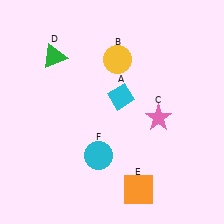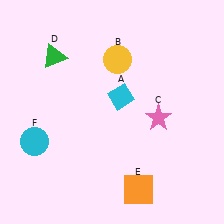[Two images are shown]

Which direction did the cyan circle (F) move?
The cyan circle (F) moved left.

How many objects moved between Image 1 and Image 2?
1 object moved between the two images.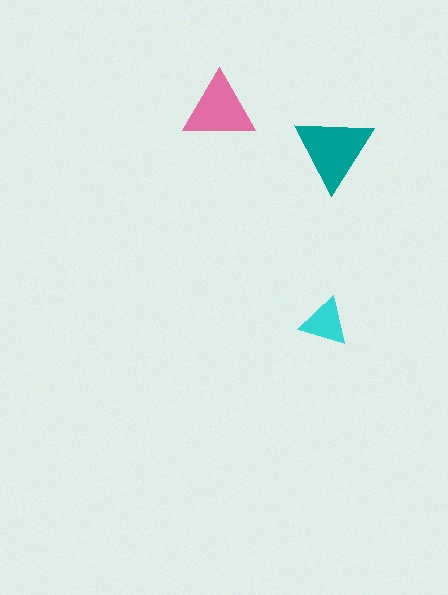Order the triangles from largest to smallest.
the teal one, the pink one, the cyan one.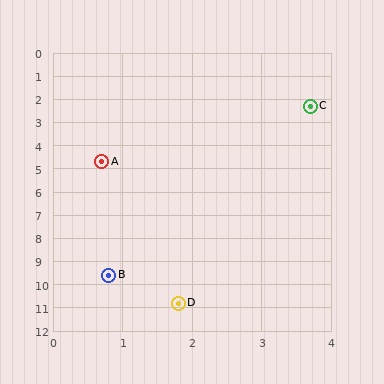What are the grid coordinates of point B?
Point B is at approximately (0.8, 9.6).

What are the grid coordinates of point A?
Point A is at approximately (0.7, 4.7).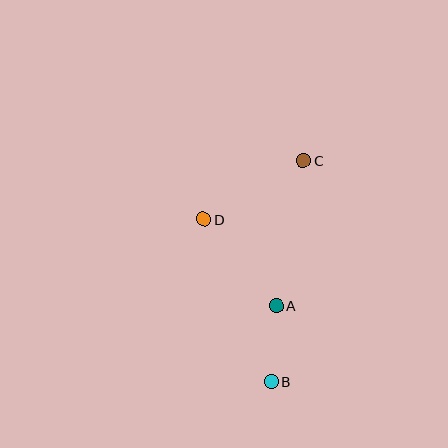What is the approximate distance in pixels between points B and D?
The distance between B and D is approximately 176 pixels.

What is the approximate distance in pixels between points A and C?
The distance between A and C is approximately 147 pixels.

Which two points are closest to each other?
Points A and B are closest to each other.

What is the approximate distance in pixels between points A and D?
The distance between A and D is approximately 113 pixels.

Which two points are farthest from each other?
Points B and C are farthest from each other.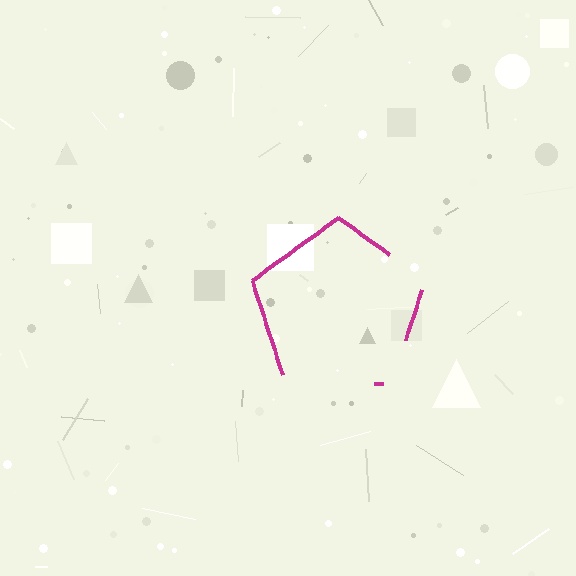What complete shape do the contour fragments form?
The contour fragments form a pentagon.